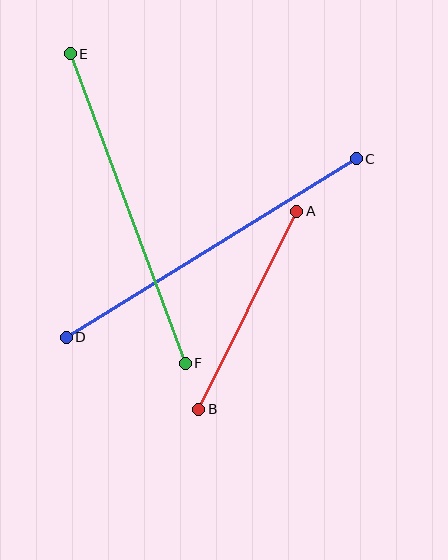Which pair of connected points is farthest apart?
Points C and D are farthest apart.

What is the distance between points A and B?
The distance is approximately 221 pixels.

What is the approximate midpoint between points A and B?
The midpoint is at approximately (248, 310) pixels.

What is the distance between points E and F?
The distance is approximately 330 pixels.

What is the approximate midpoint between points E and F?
The midpoint is at approximately (128, 208) pixels.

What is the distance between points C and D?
The distance is approximately 340 pixels.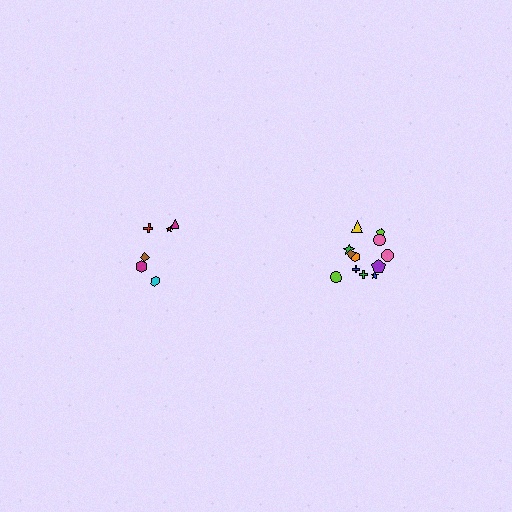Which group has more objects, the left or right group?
The right group.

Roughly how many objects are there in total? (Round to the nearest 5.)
Roughly 20 objects in total.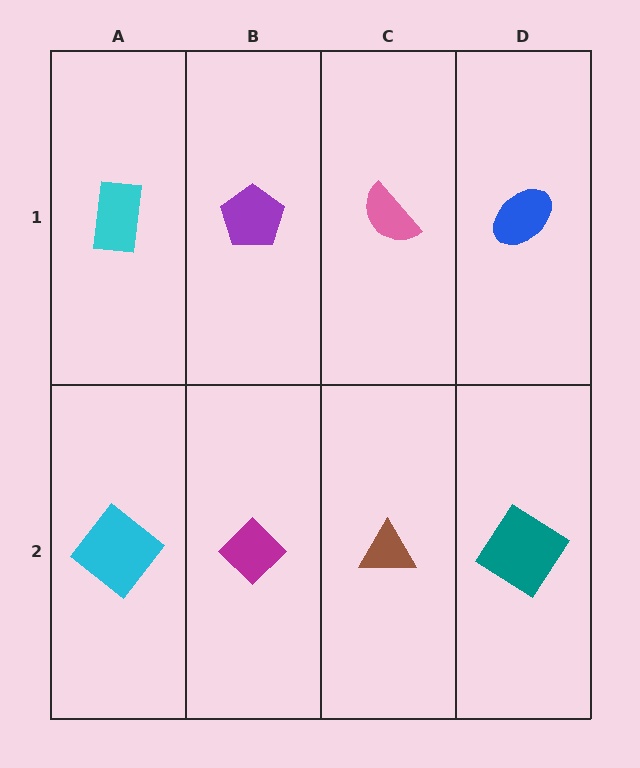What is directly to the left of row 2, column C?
A magenta diamond.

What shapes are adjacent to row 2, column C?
A pink semicircle (row 1, column C), a magenta diamond (row 2, column B), a teal diamond (row 2, column D).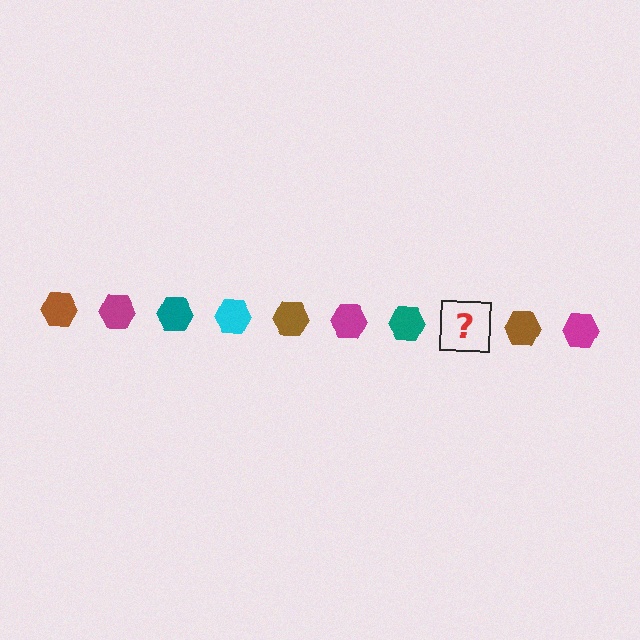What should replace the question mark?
The question mark should be replaced with a cyan hexagon.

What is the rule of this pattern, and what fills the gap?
The rule is that the pattern cycles through brown, magenta, teal, cyan hexagons. The gap should be filled with a cyan hexagon.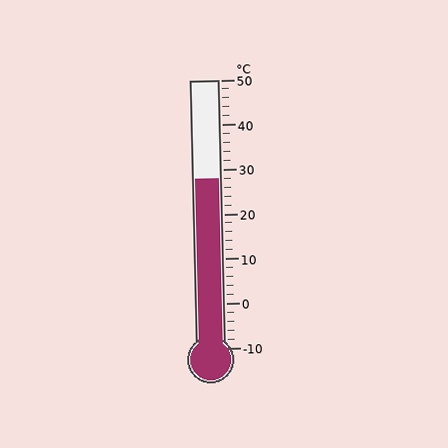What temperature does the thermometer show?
The thermometer shows approximately 28°C.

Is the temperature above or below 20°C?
The temperature is above 20°C.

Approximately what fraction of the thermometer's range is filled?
The thermometer is filled to approximately 65% of its range.